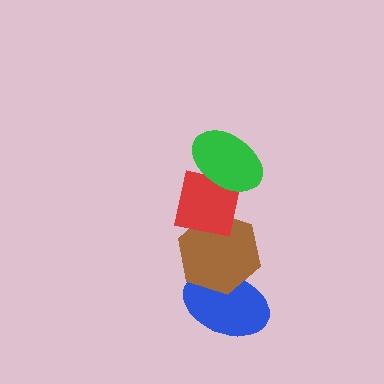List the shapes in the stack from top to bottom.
From top to bottom: the green ellipse, the red square, the brown hexagon, the blue ellipse.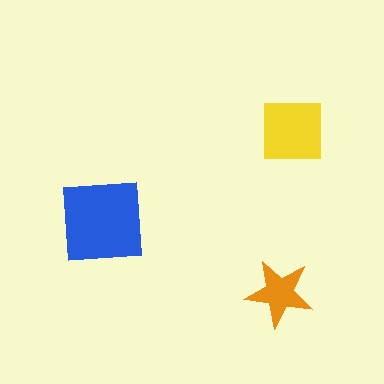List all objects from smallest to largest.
The orange star, the yellow square, the blue square.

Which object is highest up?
The yellow square is topmost.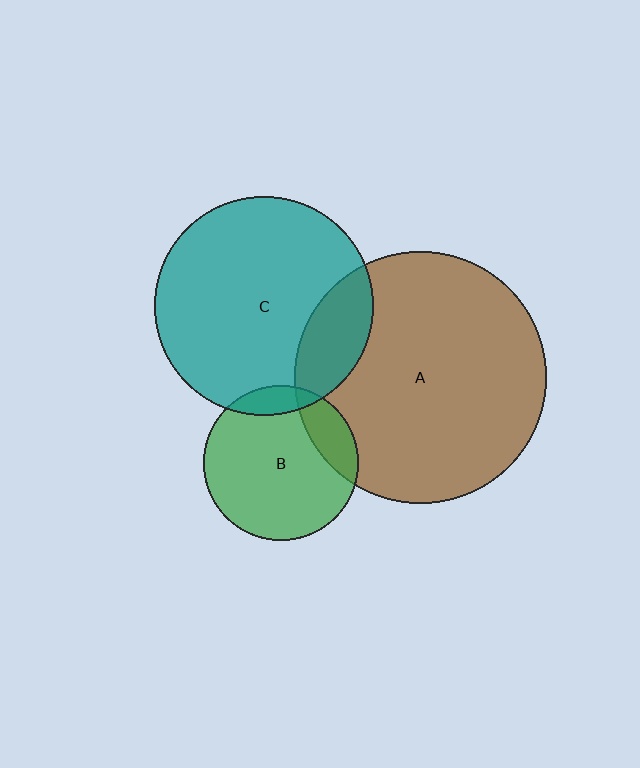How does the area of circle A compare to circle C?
Approximately 1.3 times.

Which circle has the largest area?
Circle A (brown).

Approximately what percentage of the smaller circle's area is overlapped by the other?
Approximately 10%.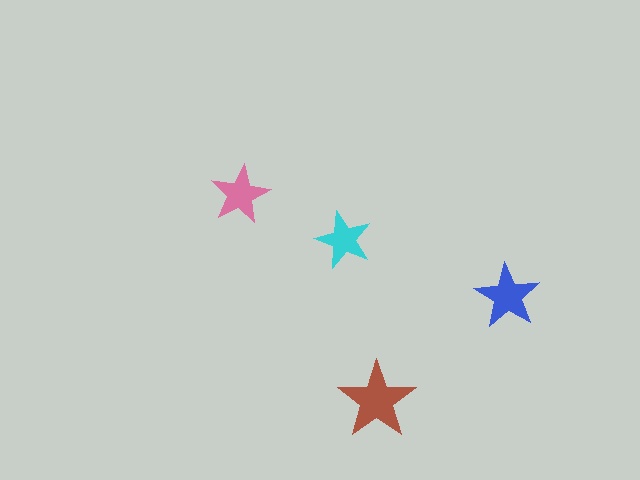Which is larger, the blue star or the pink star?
The blue one.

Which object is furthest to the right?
The blue star is rightmost.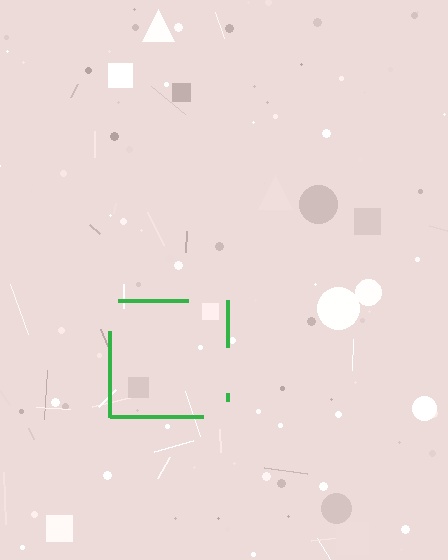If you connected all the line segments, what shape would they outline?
They would outline a square.